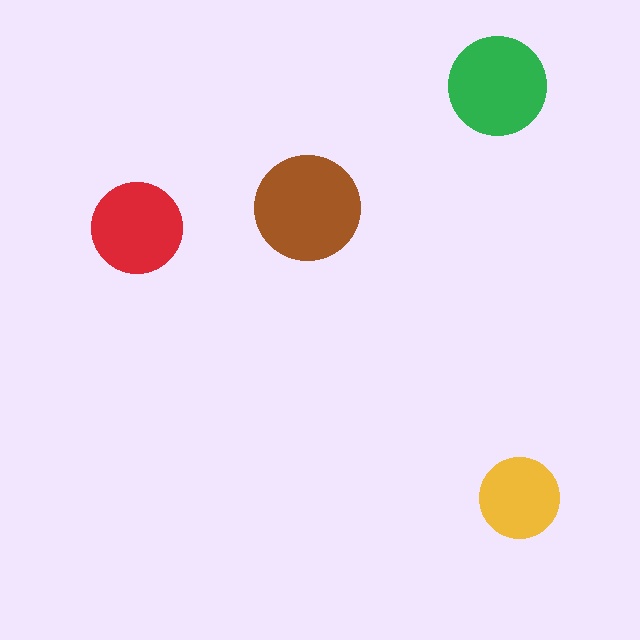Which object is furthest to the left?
The red circle is leftmost.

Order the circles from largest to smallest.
the brown one, the green one, the red one, the yellow one.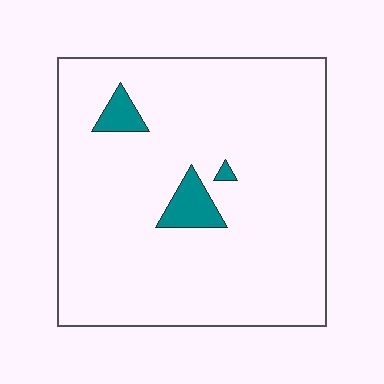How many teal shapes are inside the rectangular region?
3.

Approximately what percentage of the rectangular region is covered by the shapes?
Approximately 5%.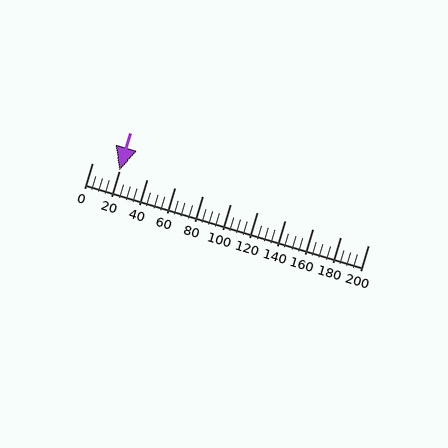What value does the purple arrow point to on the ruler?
The purple arrow points to approximately 20.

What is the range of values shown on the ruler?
The ruler shows values from 0 to 200.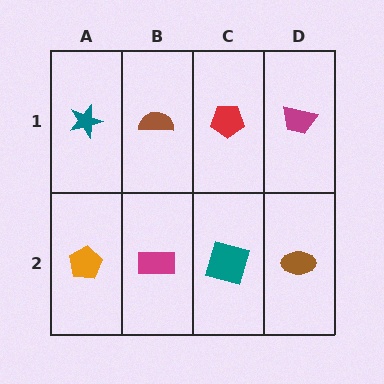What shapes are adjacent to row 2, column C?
A red pentagon (row 1, column C), a magenta rectangle (row 2, column B), a brown ellipse (row 2, column D).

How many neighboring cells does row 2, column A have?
2.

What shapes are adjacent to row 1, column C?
A teal square (row 2, column C), a brown semicircle (row 1, column B), a magenta trapezoid (row 1, column D).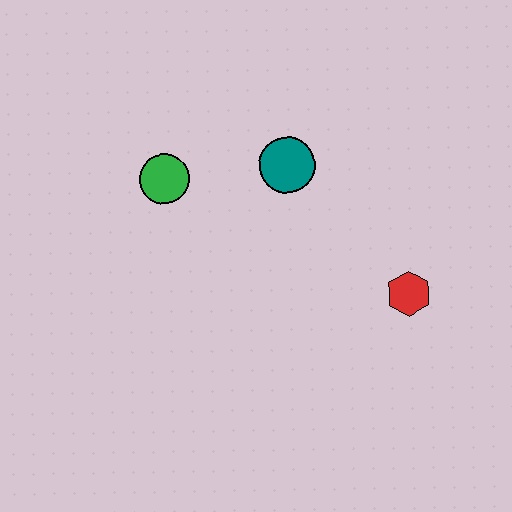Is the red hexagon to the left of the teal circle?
No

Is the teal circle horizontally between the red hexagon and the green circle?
Yes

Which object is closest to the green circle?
The teal circle is closest to the green circle.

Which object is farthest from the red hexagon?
The green circle is farthest from the red hexagon.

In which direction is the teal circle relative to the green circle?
The teal circle is to the right of the green circle.